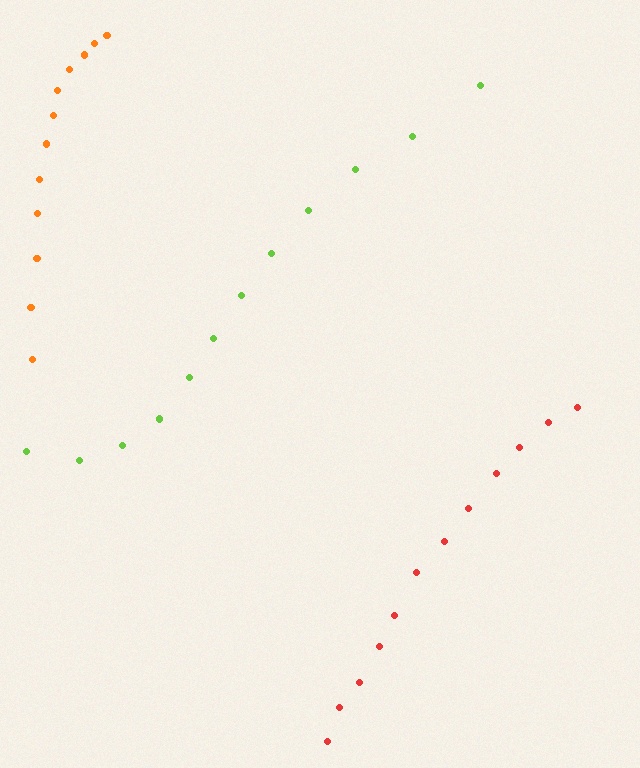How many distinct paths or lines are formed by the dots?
There are 3 distinct paths.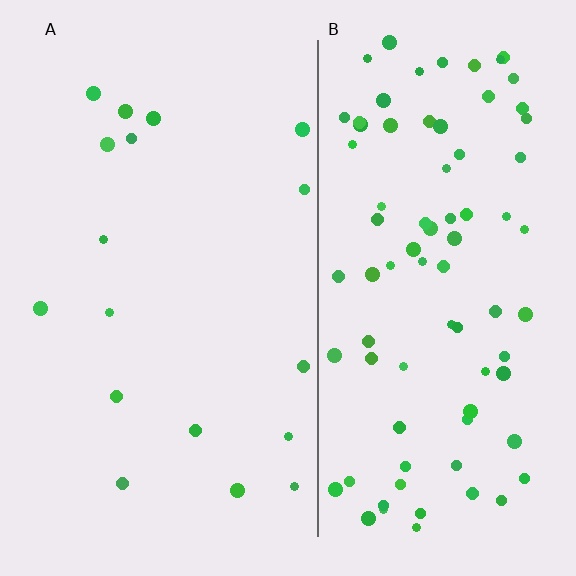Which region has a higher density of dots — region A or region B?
B (the right).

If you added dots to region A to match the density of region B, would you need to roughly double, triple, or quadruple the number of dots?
Approximately quadruple.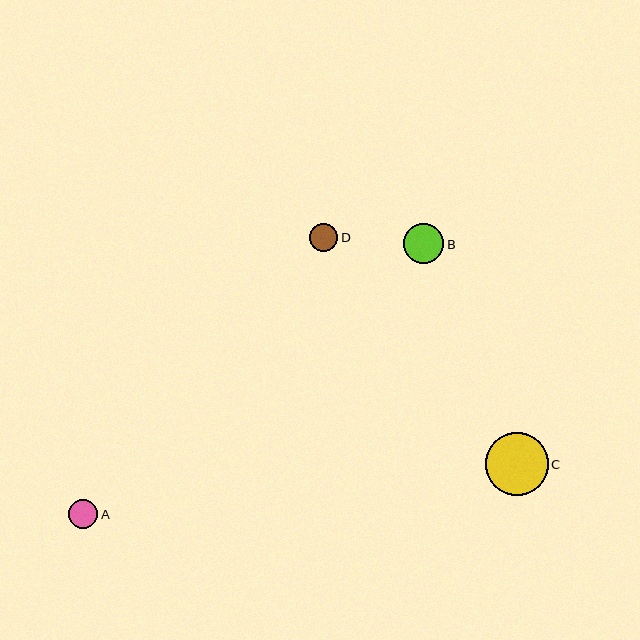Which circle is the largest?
Circle C is the largest with a size of approximately 63 pixels.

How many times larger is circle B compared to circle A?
Circle B is approximately 1.4 times the size of circle A.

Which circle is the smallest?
Circle D is the smallest with a size of approximately 28 pixels.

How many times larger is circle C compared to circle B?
Circle C is approximately 1.5 times the size of circle B.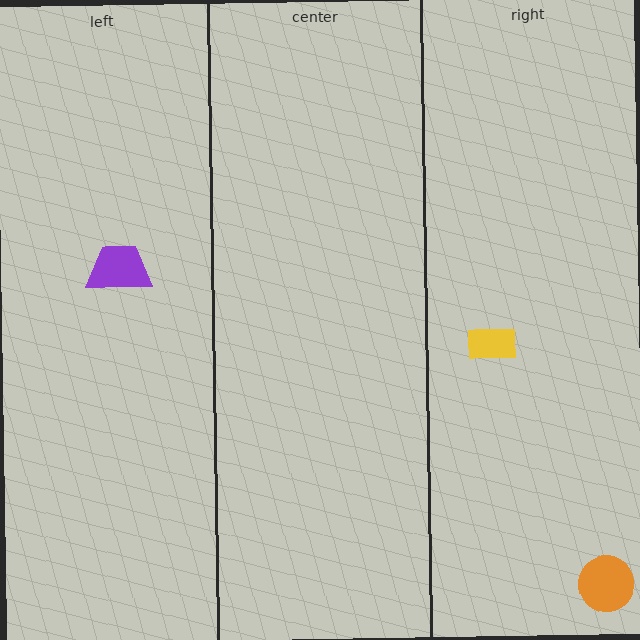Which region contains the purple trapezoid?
The left region.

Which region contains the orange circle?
The right region.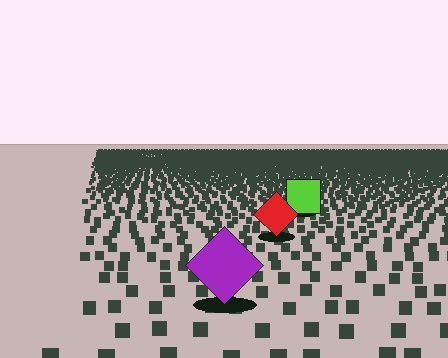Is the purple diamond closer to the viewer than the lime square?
Yes. The purple diamond is closer — you can tell from the texture gradient: the ground texture is coarser near it.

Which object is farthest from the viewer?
The lime square is farthest from the viewer. It appears smaller and the ground texture around it is denser.